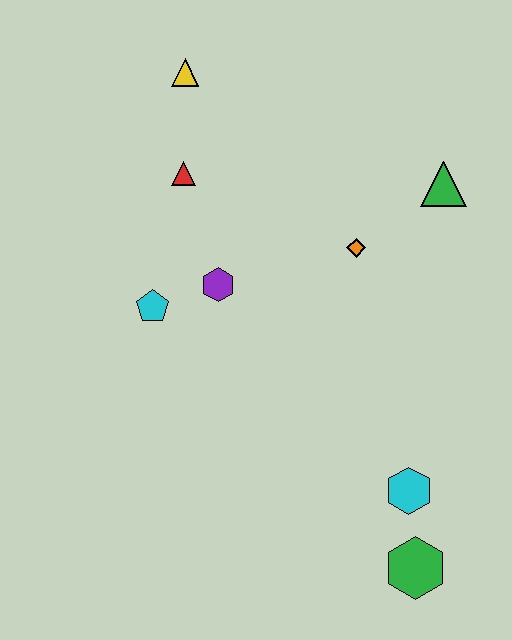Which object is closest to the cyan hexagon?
The green hexagon is closest to the cyan hexagon.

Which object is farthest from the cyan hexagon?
The yellow triangle is farthest from the cyan hexagon.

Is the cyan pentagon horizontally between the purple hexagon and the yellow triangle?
No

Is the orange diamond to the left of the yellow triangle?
No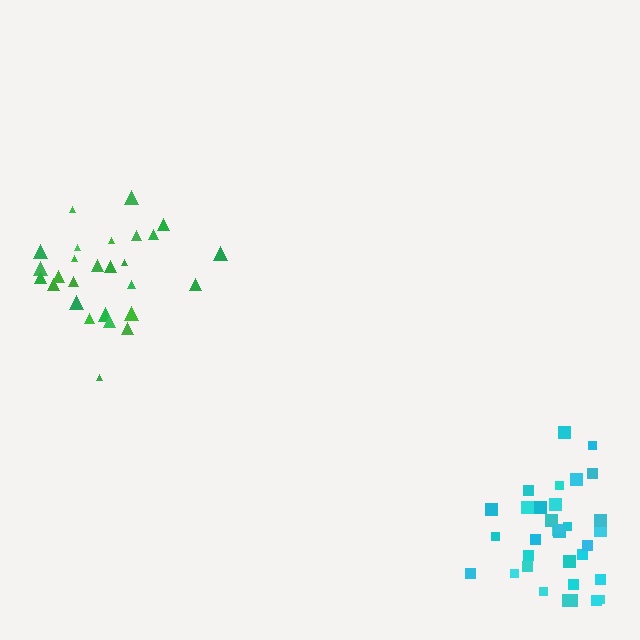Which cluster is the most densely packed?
Cyan.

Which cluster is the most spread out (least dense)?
Green.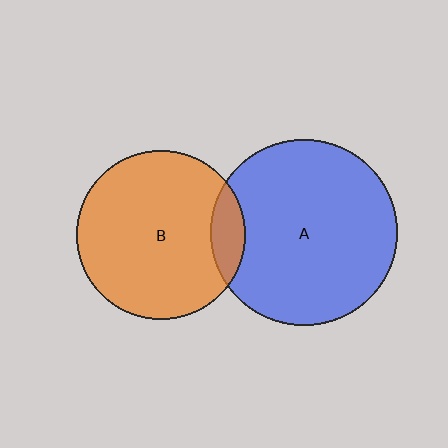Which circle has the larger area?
Circle A (blue).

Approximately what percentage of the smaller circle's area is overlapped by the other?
Approximately 10%.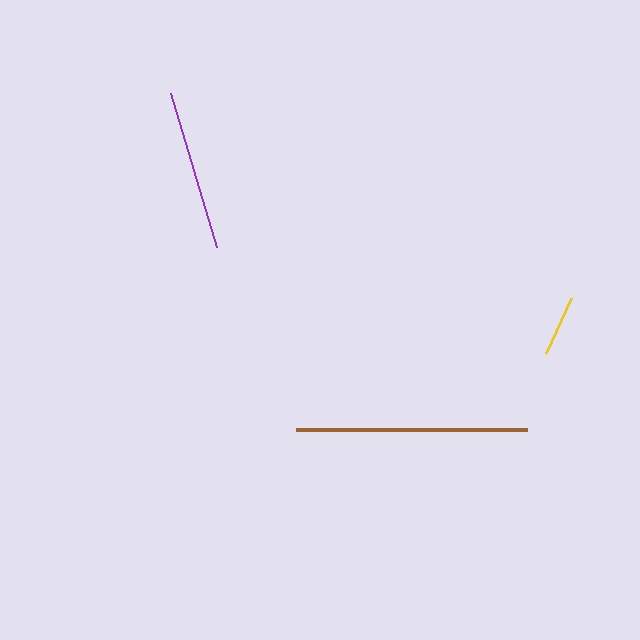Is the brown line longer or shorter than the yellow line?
The brown line is longer than the yellow line.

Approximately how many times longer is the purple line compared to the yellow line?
The purple line is approximately 2.6 times the length of the yellow line.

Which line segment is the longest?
The brown line is the longest at approximately 231 pixels.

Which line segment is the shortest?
The yellow line is the shortest at approximately 61 pixels.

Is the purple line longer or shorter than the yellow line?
The purple line is longer than the yellow line.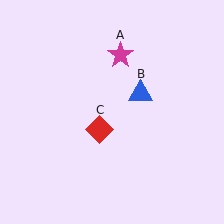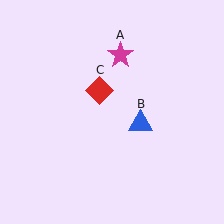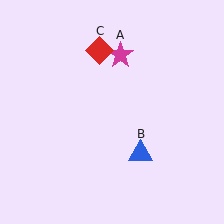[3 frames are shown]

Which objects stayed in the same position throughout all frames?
Magenta star (object A) remained stationary.